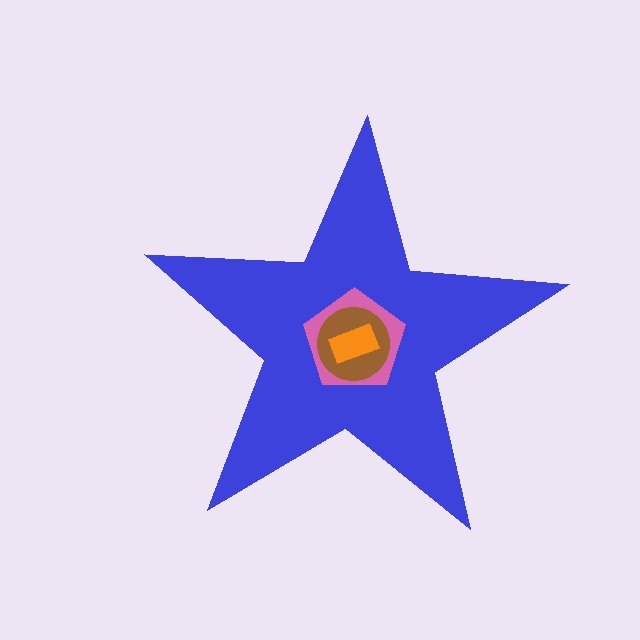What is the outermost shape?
The blue star.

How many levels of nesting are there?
4.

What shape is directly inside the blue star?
The pink pentagon.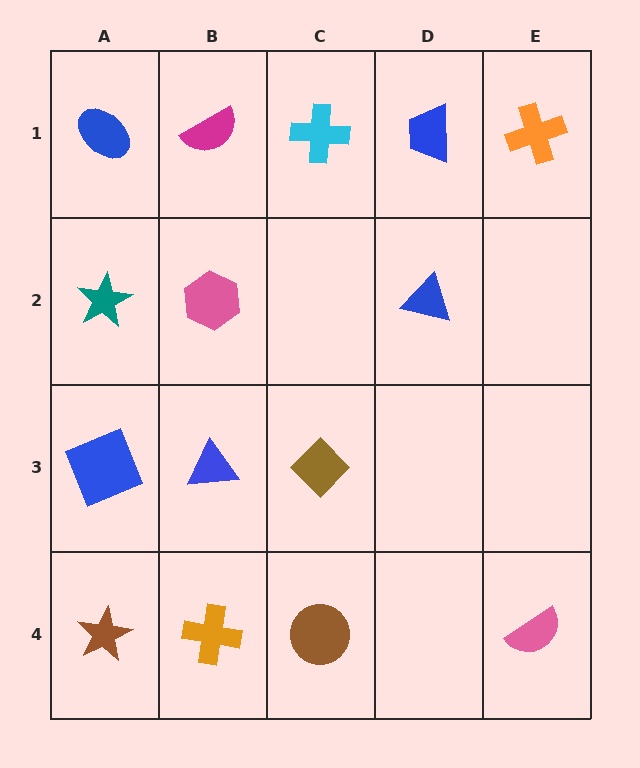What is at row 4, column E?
A pink semicircle.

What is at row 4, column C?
A brown circle.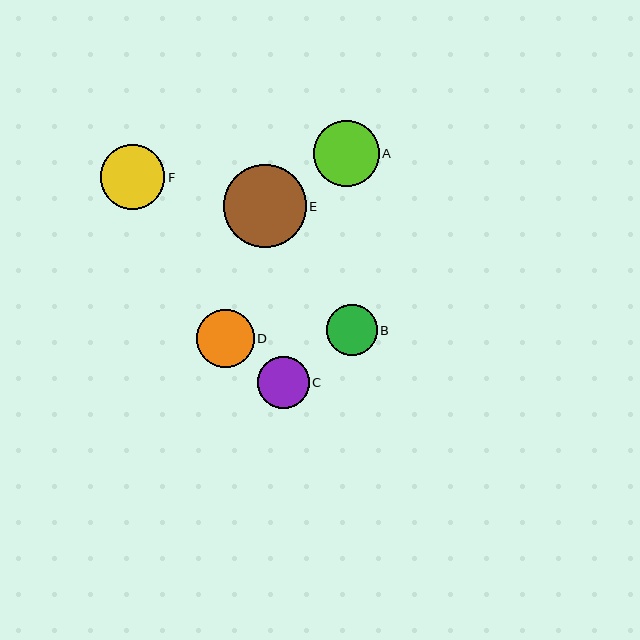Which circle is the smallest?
Circle B is the smallest with a size of approximately 50 pixels.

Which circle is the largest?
Circle E is the largest with a size of approximately 83 pixels.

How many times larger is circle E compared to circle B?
Circle E is approximately 1.6 times the size of circle B.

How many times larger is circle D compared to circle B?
Circle D is approximately 1.2 times the size of circle B.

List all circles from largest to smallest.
From largest to smallest: E, A, F, D, C, B.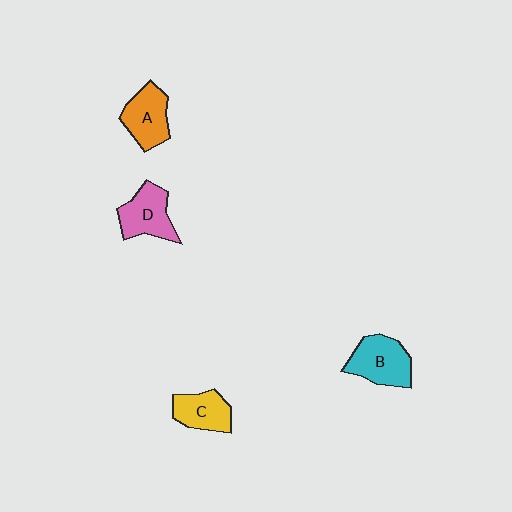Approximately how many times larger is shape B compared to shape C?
Approximately 1.3 times.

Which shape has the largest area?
Shape B (cyan).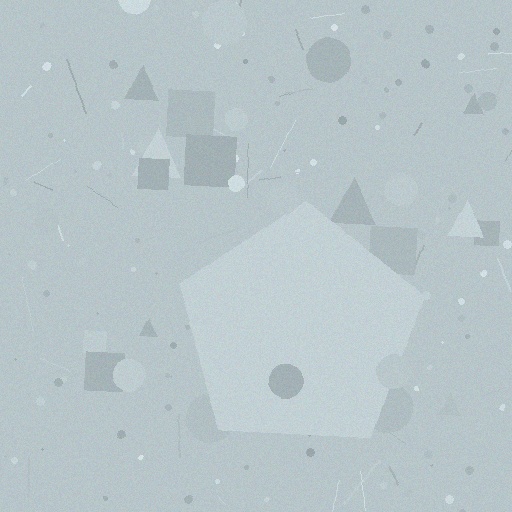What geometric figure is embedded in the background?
A pentagon is embedded in the background.